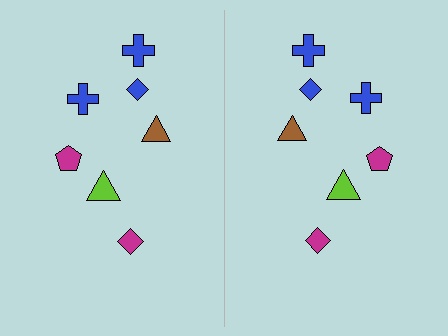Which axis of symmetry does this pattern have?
The pattern has a vertical axis of symmetry running through the center of the image.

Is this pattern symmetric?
Yes, this pattern has bilateral (reflection) symmetry.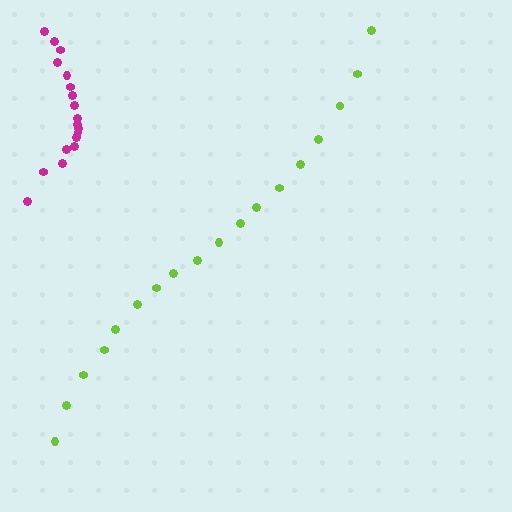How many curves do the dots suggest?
There are 2 distinct paths.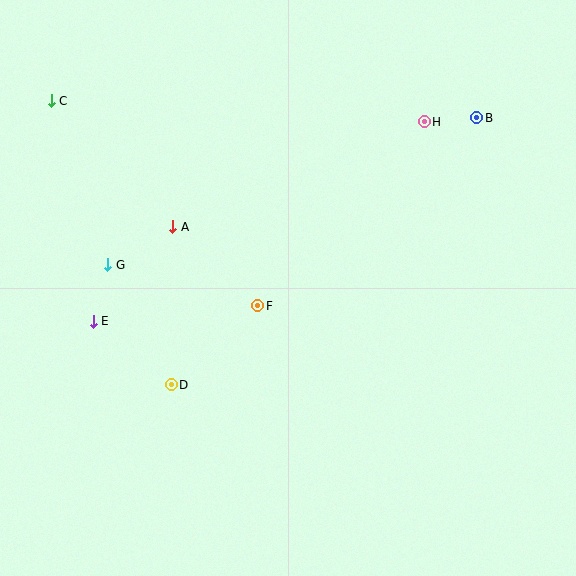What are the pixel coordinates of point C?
Point C is at (51, 101).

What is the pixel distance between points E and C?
The distance between E and C is 225 pixels.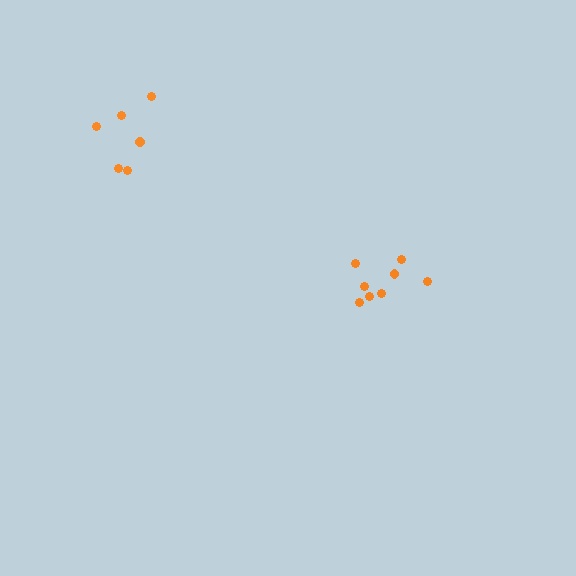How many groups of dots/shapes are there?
There are 2 groups.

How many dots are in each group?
Group 1: 8 dots, Group 2: 6 dots (14 total).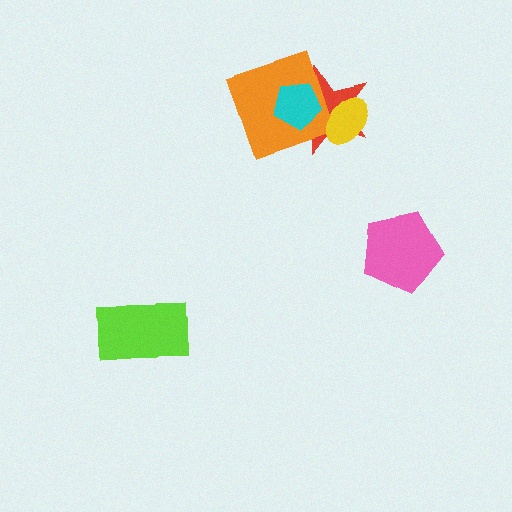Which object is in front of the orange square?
The cyan pentagon is in front of the orange square.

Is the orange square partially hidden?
Yes, it is partially covered by another shape.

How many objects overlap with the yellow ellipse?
1 object overlaps with the yellow ellipse.